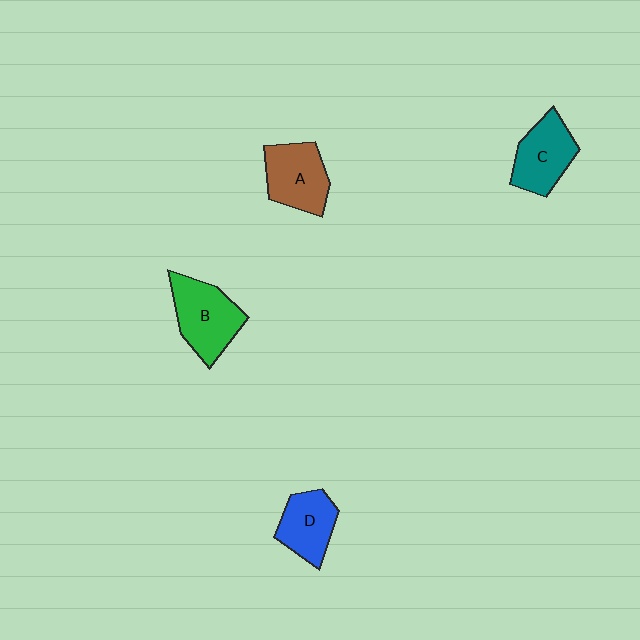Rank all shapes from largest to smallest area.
From largest to smallest: B (green), A (brown), C (teal), D (blue).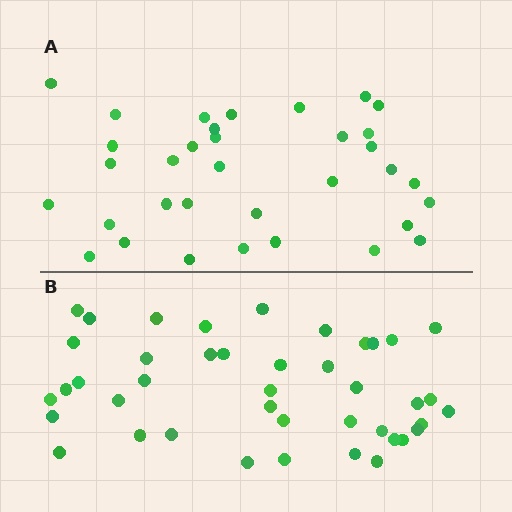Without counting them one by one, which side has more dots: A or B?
Region B (the bottom region) has more dots.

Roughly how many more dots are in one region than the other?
Region B has roughly 8 or so more dots than region A.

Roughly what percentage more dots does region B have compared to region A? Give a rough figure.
About 25% more.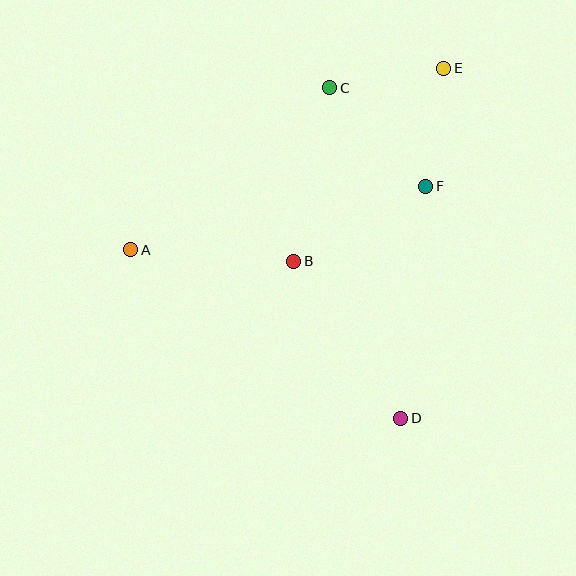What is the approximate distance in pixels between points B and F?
The distance between B and F is approximately 152 pixels.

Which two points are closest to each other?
Points C and E are closest to each other.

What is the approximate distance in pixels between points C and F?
The distance between C and F is approximately 137 pixels.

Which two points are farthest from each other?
Points A and E are farthest from each other.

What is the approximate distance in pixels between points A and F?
The distance between A and F is approximately 302 pixels.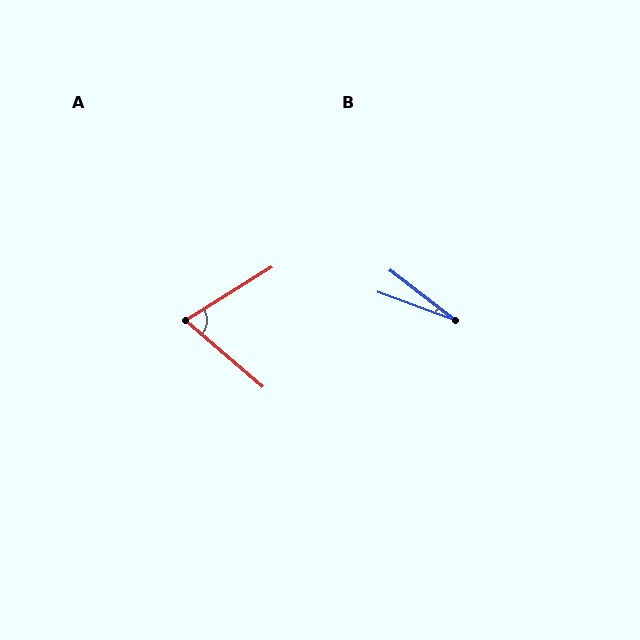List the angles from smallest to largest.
B (17°), A (72°).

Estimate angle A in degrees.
Approximately 72 degrees.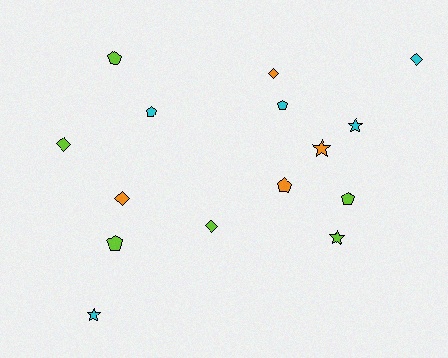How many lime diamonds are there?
There are 2 lime diamonds.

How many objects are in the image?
There are 15 objects.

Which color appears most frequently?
Lime, with 6 objects.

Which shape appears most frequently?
Pentagon, with 6 objects.